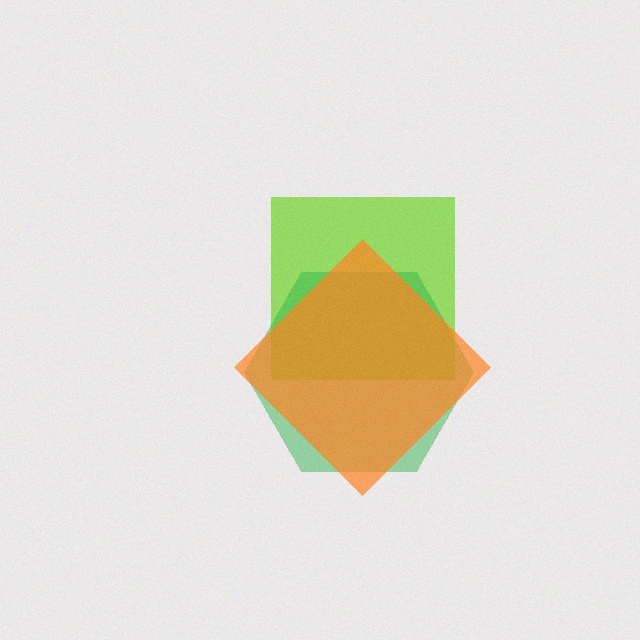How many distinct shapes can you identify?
There are 3 distinct shapes: a lime square, a green hexagon, an orange diamond.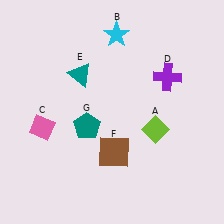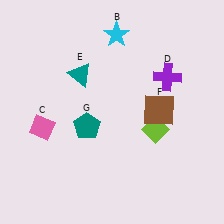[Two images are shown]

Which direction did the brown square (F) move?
The brown square (F) moved right.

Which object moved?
The brown square (F) moved right.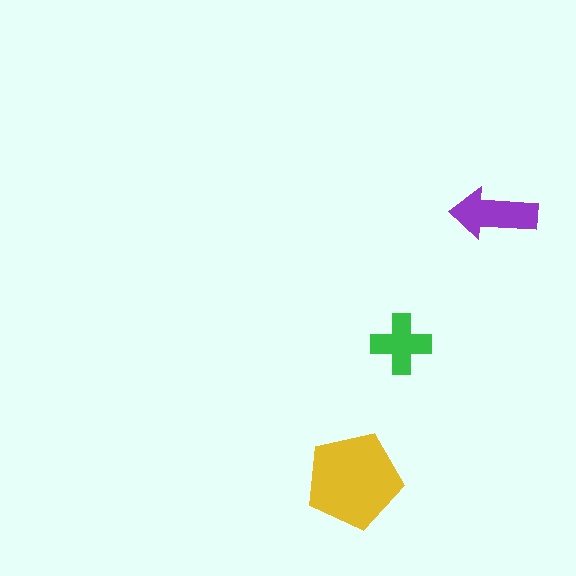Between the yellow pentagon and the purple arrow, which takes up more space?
The yellow pentagon.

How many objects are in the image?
There are 3 objects in the image.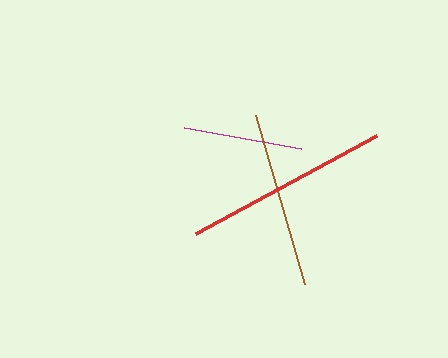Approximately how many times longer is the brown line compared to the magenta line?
The brown line is approximately 1.5 times the length of the magenta line.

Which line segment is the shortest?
The magenta line is the shortest at approximately 119 pixels.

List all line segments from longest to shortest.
From longest to shortest: red, brown, magenta.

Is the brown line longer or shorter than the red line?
The red line is longer than the brown line.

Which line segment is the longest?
The red line is the longest at approximately 206 pixels.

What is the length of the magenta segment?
The magenta segment is approximately 119 pixels long.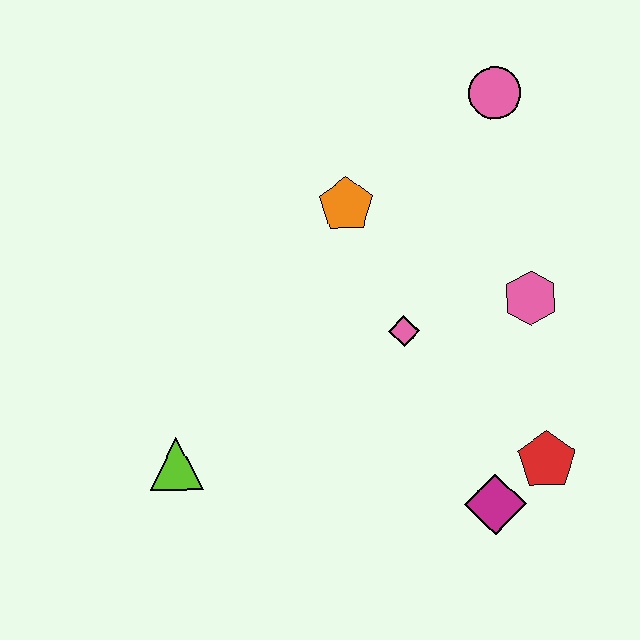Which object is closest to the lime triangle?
The pink diamond is closest to the lime triangle.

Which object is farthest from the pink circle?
The lime triangle is farthest from the pink circle.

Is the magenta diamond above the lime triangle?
No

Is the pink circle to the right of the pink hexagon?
No